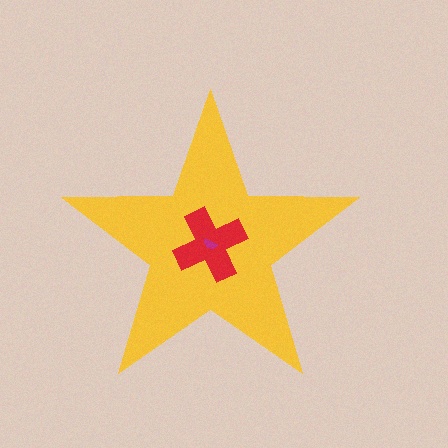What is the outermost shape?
The yellow star.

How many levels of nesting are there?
3.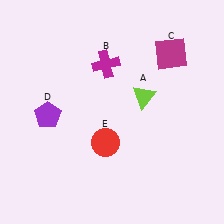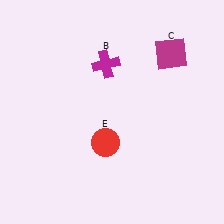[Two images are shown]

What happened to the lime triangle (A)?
The lime triangle (A) was removed in Image 2. It was in the top-right area of Image 1.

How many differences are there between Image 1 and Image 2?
There are 2 differences between the two images.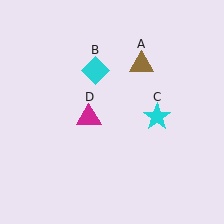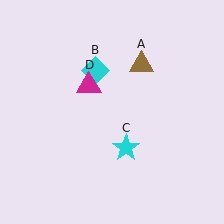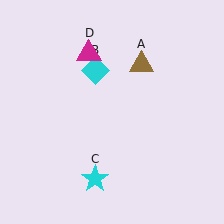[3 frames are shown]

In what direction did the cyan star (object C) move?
The cyan star (object C) moved down and to the left.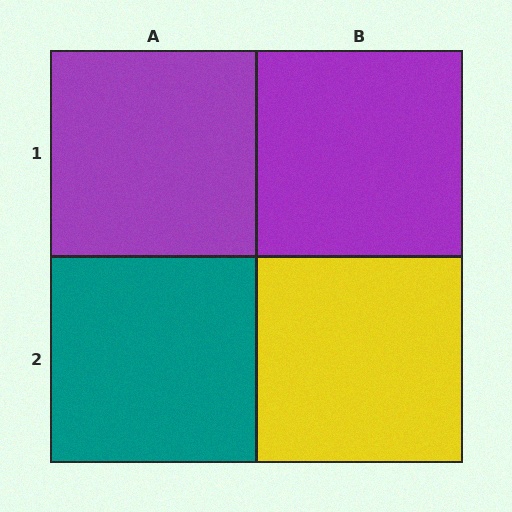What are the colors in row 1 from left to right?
Purple, purple.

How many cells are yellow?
1 cell is yellow.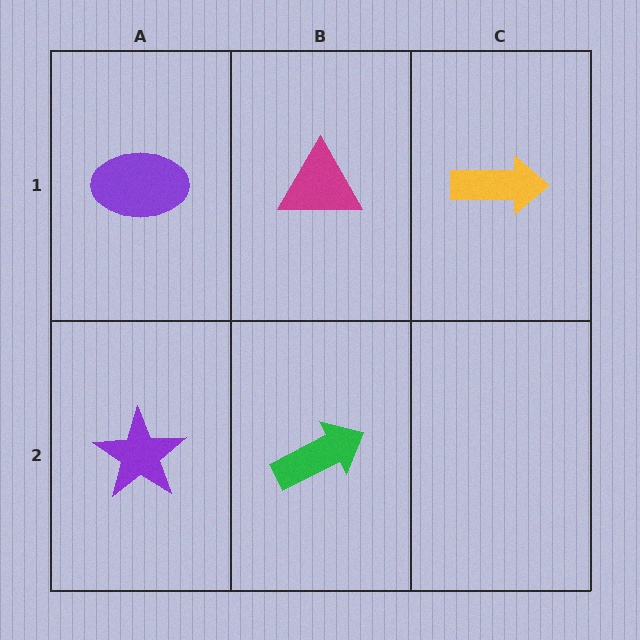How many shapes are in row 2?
2 shapes.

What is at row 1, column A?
A purple ellipse.